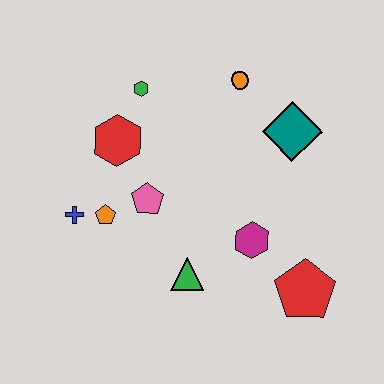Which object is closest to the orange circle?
The teal diamond is closest to the orange circle.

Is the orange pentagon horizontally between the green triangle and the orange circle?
No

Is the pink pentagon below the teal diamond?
Yes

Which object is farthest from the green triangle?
The orange circle is farthest from the green triangle.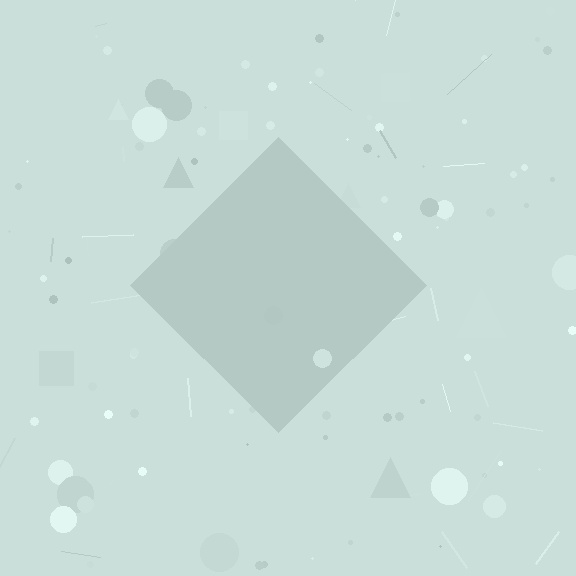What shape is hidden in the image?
A diamond is hidden in the image.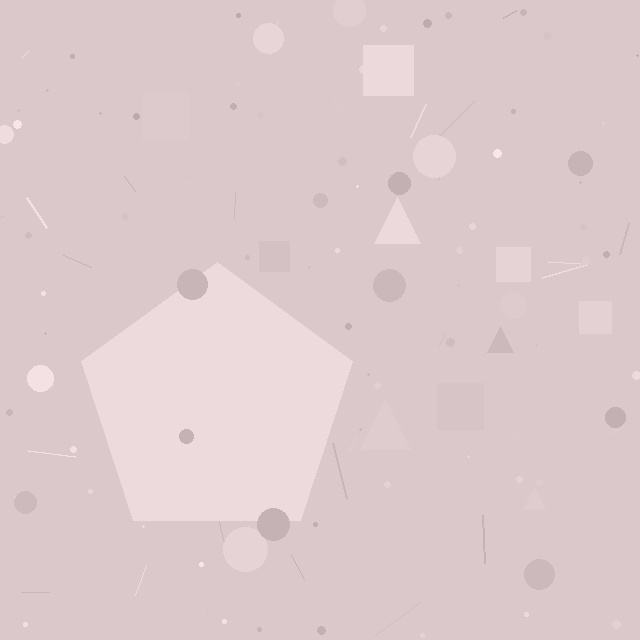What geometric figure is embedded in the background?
A pentagon is embedded in the background.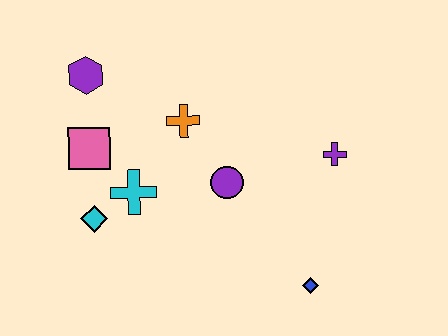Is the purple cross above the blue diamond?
Yes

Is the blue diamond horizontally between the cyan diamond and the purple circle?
No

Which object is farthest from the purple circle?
The purple hexagon is farthest from the purple circle.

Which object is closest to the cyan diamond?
The cyan cross is closest to the cyan diamond.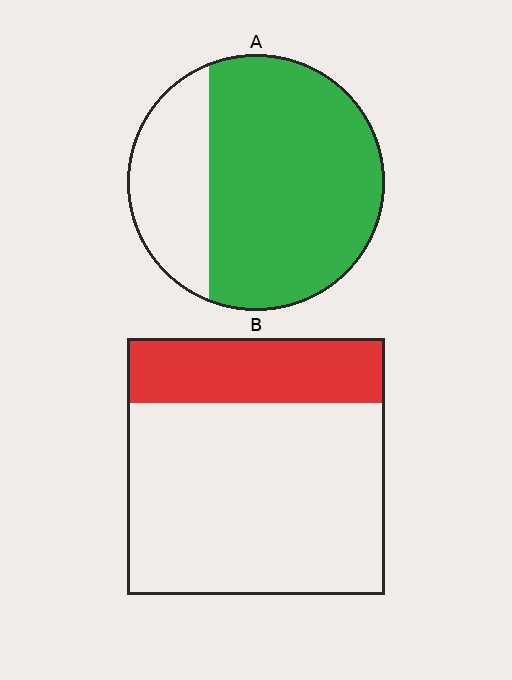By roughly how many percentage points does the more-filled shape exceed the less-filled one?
By roughly 45 percentage points (A over B).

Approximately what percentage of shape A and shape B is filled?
A is approximately 75% and B is approximately 25%.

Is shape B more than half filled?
No.